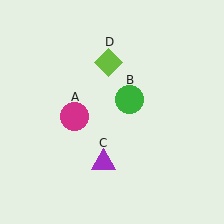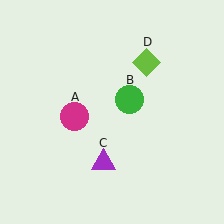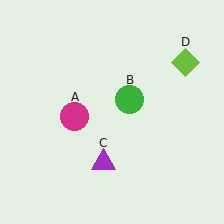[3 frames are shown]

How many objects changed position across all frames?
1 object changed position: lime diamond (object D).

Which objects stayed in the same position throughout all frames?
Magenta circle (object A) and green circle (object B) and purple triangle (object C) remained stationary.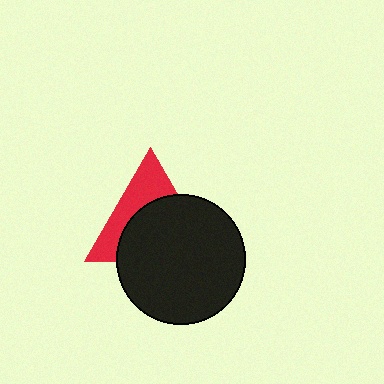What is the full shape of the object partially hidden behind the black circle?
The partially hidden object is a red triangle.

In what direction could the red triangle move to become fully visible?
The red triangle could move up. That would shift it out from behind the black circle entirely.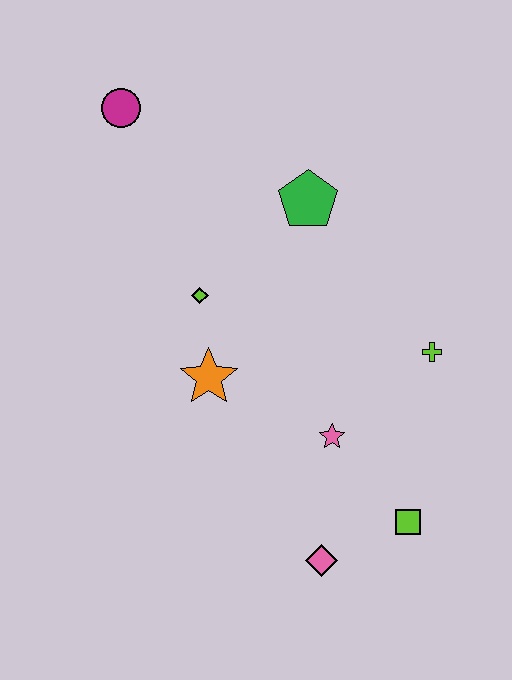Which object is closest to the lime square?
The pink diamond is closest to the lime square.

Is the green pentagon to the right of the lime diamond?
Yes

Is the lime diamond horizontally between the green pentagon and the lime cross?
No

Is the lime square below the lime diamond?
Yes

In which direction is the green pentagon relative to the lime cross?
The green pentagon is above the lime cross.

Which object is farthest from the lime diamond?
The lime square is farthest from the lime diamond.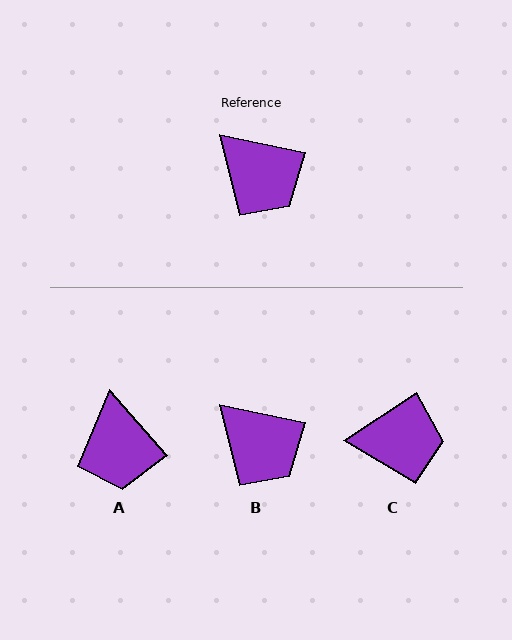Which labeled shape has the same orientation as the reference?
B.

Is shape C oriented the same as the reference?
No, it is off by about 45 degrees.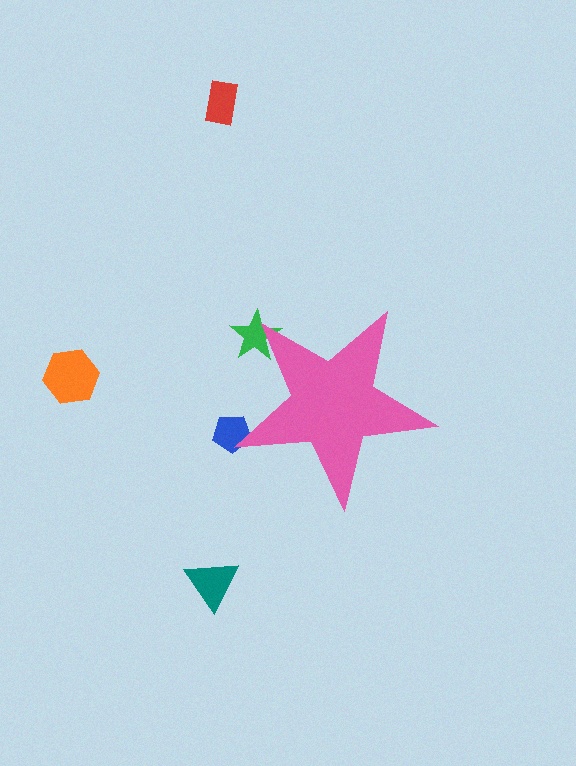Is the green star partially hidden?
Yes, the green star is partially hidden behind the pink star.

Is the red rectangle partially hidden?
No, the red rectangle is fully visible.